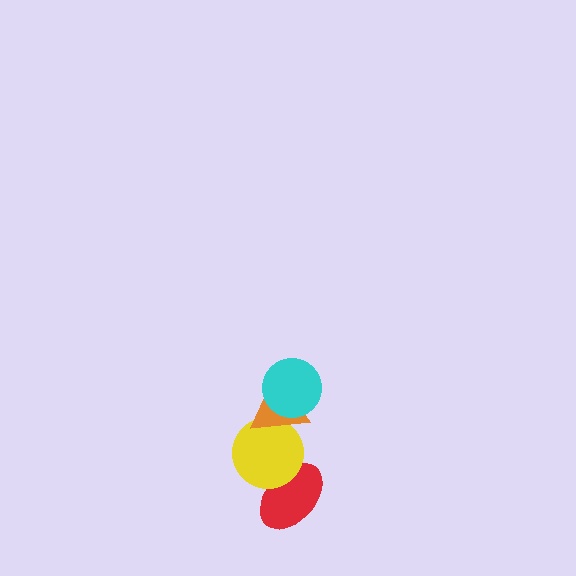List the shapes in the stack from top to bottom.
From top to bottom: the cyan circle, the orange triangle, the yellow circle, the red ellipse.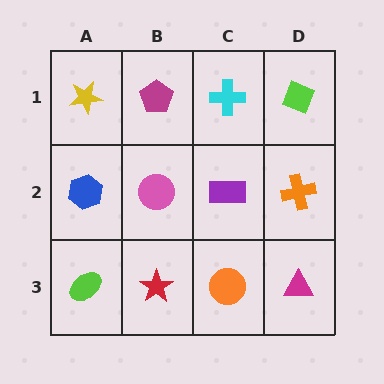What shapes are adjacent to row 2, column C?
A cyan cross (row 1, column C), an orange circle (row 3, column C), a pink circle (row 2, column B), an orange cross (row 2, column D).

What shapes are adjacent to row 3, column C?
A purple rectangle (row 2, column C), a red star (row 3, column B), a magenta triangle (row 3, column D).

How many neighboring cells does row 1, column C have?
3.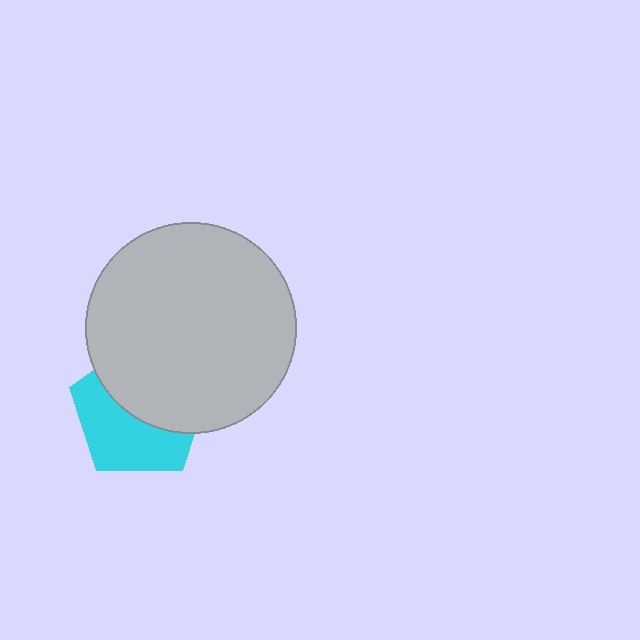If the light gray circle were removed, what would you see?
You would see the complete cyan pentagon.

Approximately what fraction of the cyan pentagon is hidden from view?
Roughly 51% of the cyan pentagon is hidden behind the light gray circle.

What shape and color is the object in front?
The object in front is a light gray circle.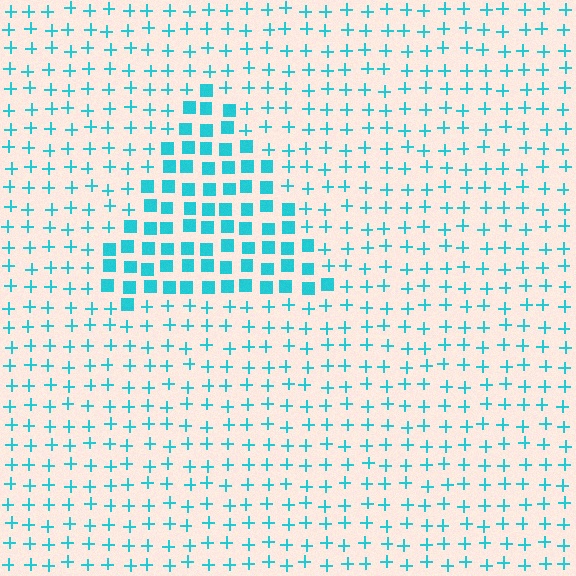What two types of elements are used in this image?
The image uses squares inside the triangle region and plus signs outside it.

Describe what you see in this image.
The image is filled with small cyan elements arranged in a uniform grid. A triangle-shaped region contains squares, while the surrounding area contains plus signs. The boundary is defined purely by the change in element shape.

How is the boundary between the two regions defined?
The boundary is defined by a change in element shape: squares inside vs. plus signs outside. All elements share the same color and spacing.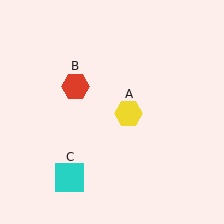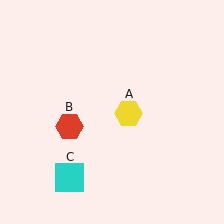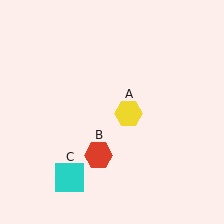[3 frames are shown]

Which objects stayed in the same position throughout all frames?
Yellow hexagon (object A) and cyan square (object C) remained stationary.